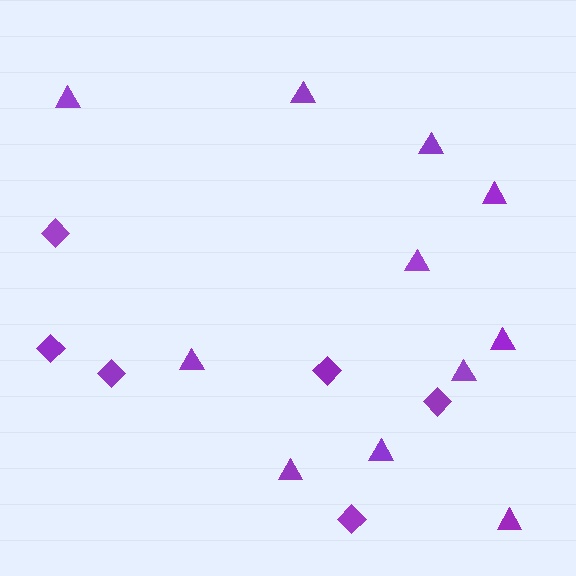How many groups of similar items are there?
There are 2 groups: one group of triangles (11) and one group of diamonds (6).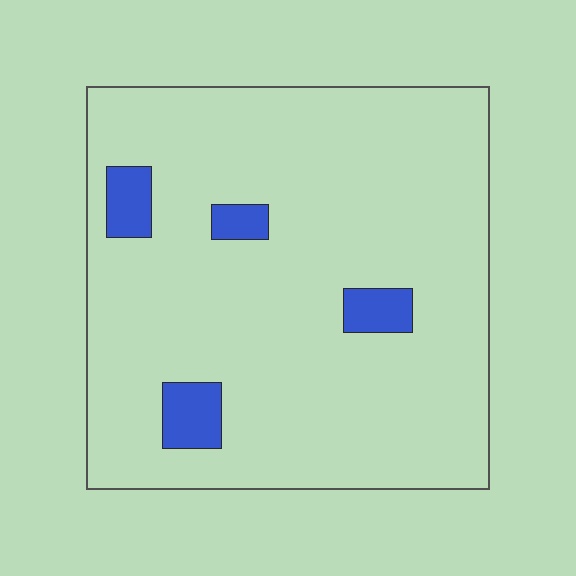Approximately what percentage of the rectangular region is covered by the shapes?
Approximately 10%.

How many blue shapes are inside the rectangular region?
4.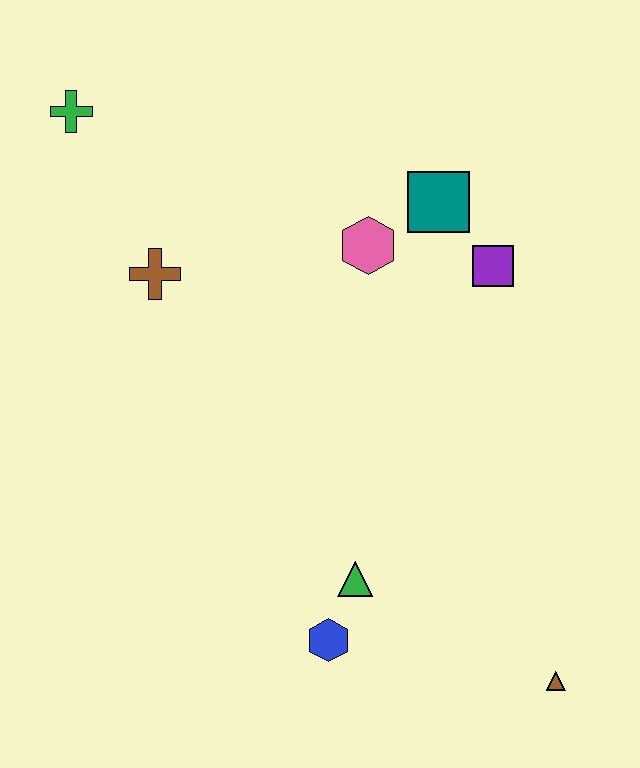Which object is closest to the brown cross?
The green cross is closest to the brown cross.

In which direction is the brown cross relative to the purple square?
The brown cross is to the left of the purple square.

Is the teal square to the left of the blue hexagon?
No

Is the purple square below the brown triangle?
No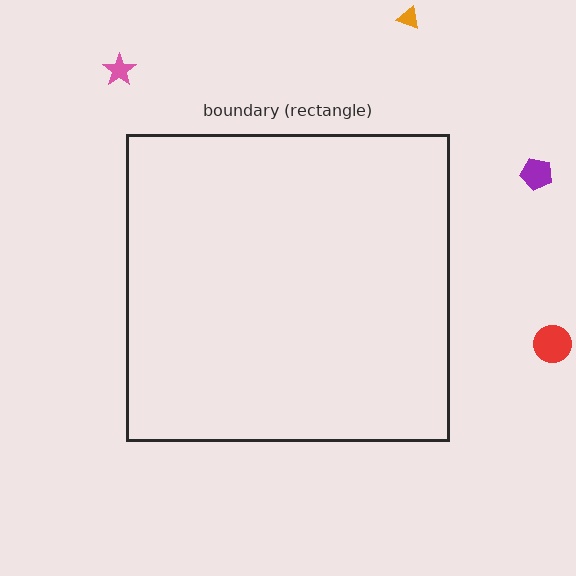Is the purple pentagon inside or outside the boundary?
Outside.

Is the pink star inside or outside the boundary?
Outside.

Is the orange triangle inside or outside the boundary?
Outside.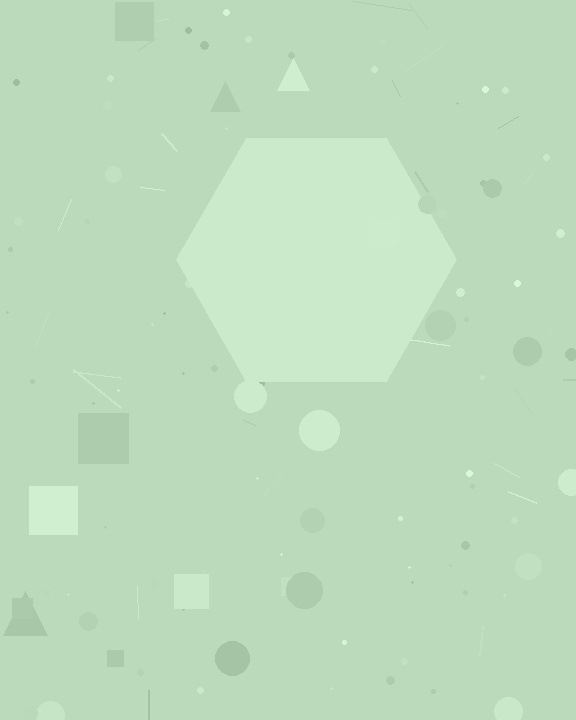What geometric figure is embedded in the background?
A hexagon is embedded in the background.